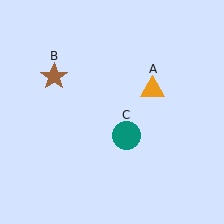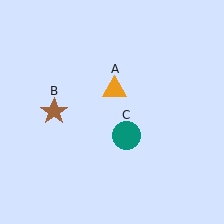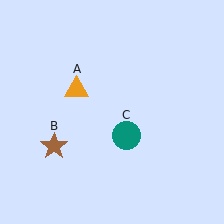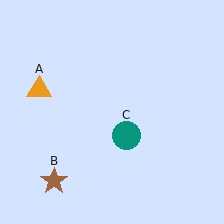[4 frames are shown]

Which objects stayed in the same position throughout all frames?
Teal circle (object C) remained stationary.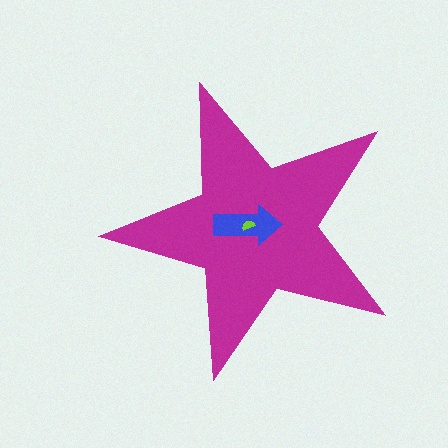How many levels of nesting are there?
3.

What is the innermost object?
The lime semicircle.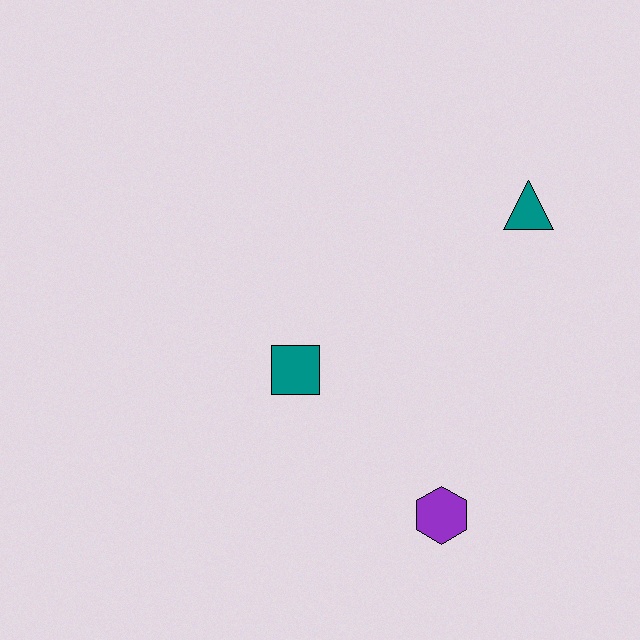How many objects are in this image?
There are 3 objects.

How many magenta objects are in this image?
There are no magenta objects.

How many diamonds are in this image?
There are no diamonds.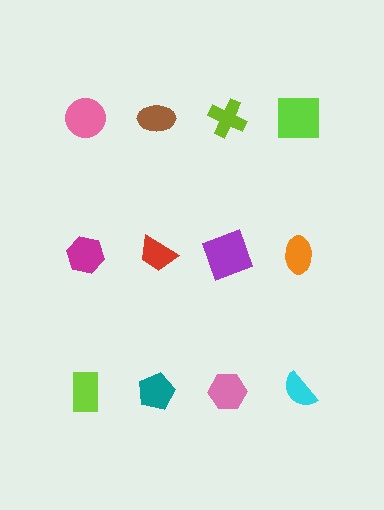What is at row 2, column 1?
A magenta hexagon.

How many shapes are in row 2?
4 shapes.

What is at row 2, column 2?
A red trapezoid.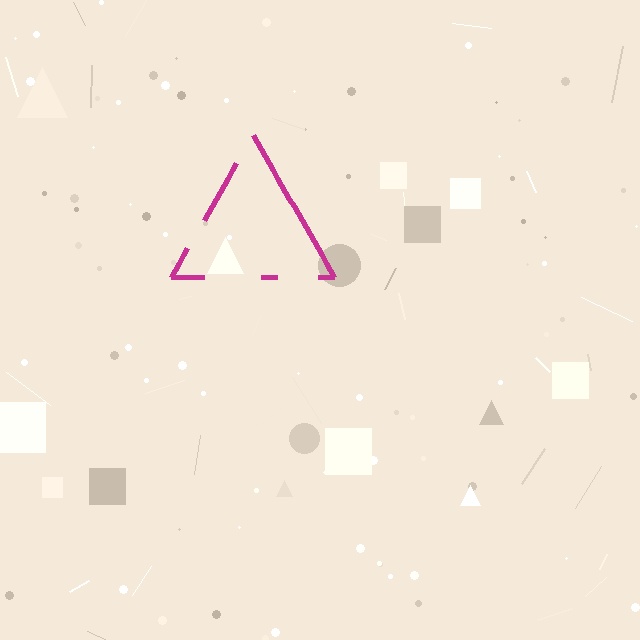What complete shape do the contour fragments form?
The contour fragments form a triangle.